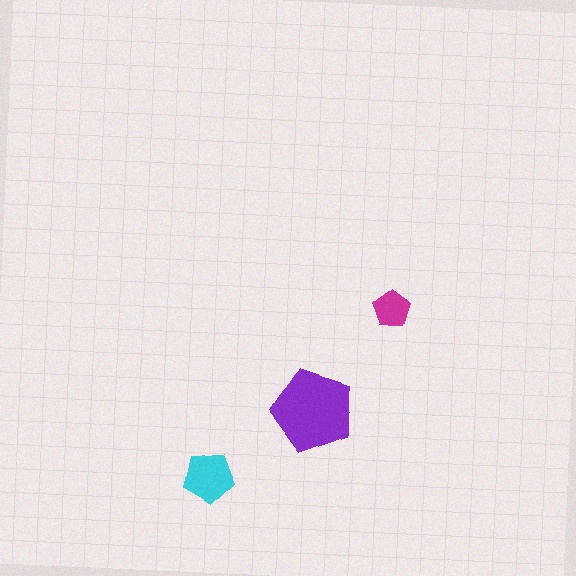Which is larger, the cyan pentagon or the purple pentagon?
The purple one.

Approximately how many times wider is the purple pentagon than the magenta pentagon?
About 2 times wider.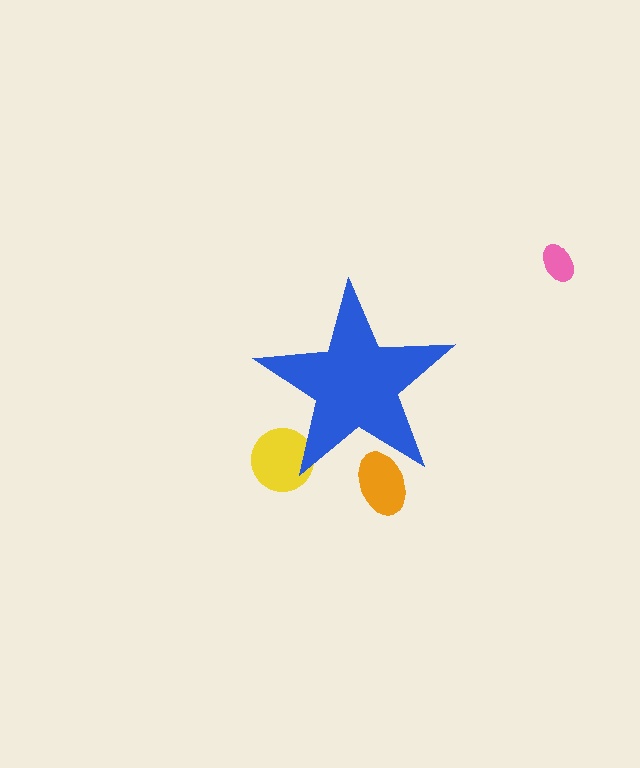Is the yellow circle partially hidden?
Yes, the yellow circle is partially hidden behind the blue star.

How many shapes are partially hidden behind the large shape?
2 shapes are partially hidden.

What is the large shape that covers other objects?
A blue star.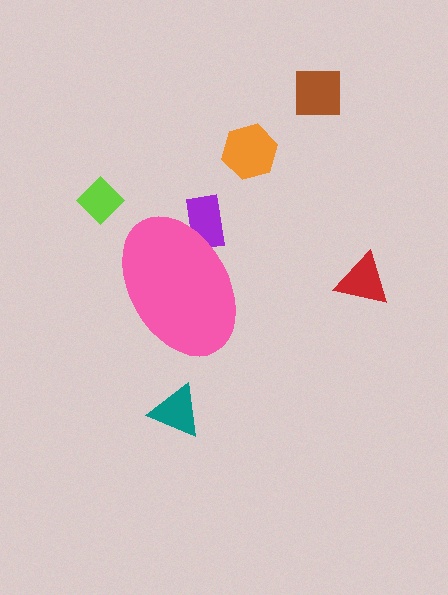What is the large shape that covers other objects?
A pink ellipse.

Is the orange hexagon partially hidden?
No, the orange hexagon is fully visible.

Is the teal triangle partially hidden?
No, the teal triangle is fully visible.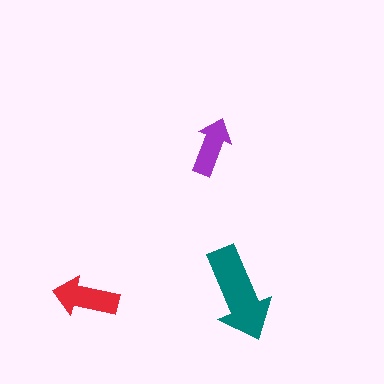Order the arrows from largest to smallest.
the teal one, the red one, the purple one.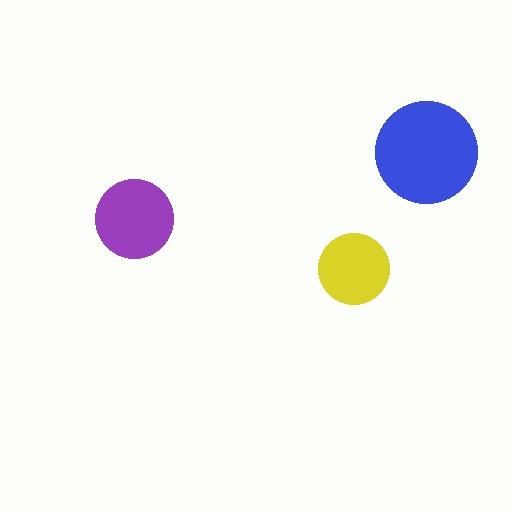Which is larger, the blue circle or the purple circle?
The blue one.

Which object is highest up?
The blue circle is topmost.